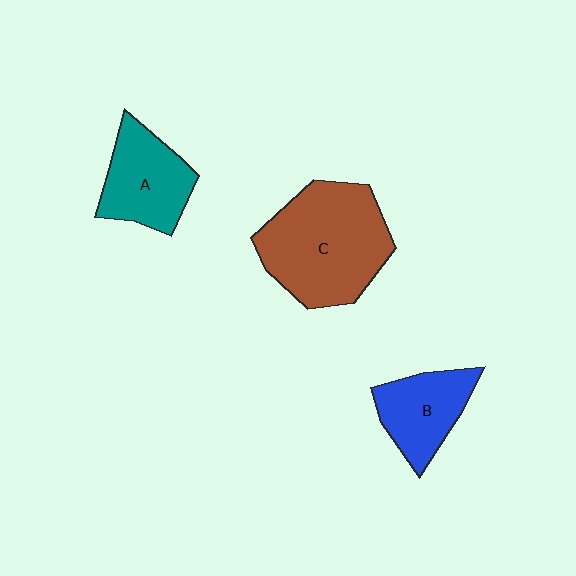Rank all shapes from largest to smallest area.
From largest to smallest: C (brown), A (teal), B (blue).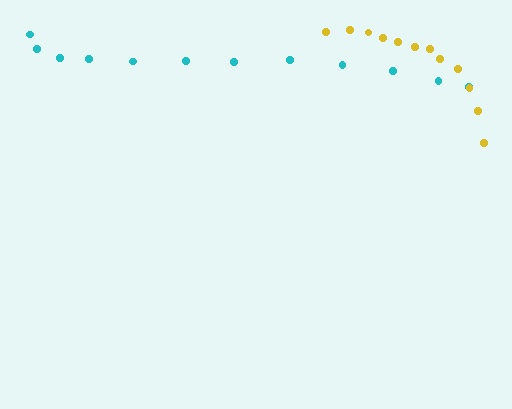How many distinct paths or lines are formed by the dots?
There are 2 distinct paths.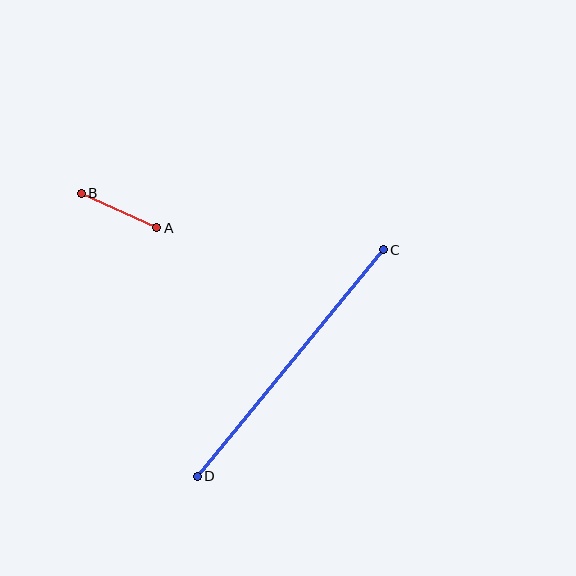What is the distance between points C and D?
The distance is approximately 293 pixels.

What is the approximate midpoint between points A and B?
The midpoint is at approximately (119, 211) pixels.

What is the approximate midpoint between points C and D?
The midpoint is at approximately (290, 363) pixels.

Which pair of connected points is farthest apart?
Points C and D are farthest apart.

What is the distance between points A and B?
The distance is approximately 83 pixels.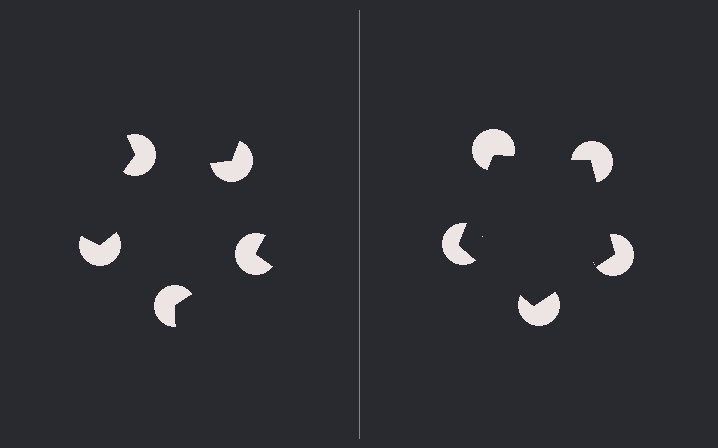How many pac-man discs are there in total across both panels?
10 — 5 on each side.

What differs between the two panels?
The pac-man discs are positioned identically on both sides; only the wedge orientations differ. On the right they align to a pentagon; on the left they are misaligned.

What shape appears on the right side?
An illusory pentagon.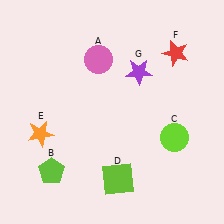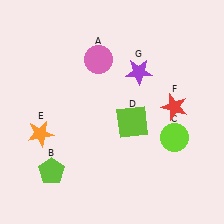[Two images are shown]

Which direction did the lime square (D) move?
The lime square (D) moved up.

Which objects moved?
The objects that moved are: the lime square (D), the red star (F).